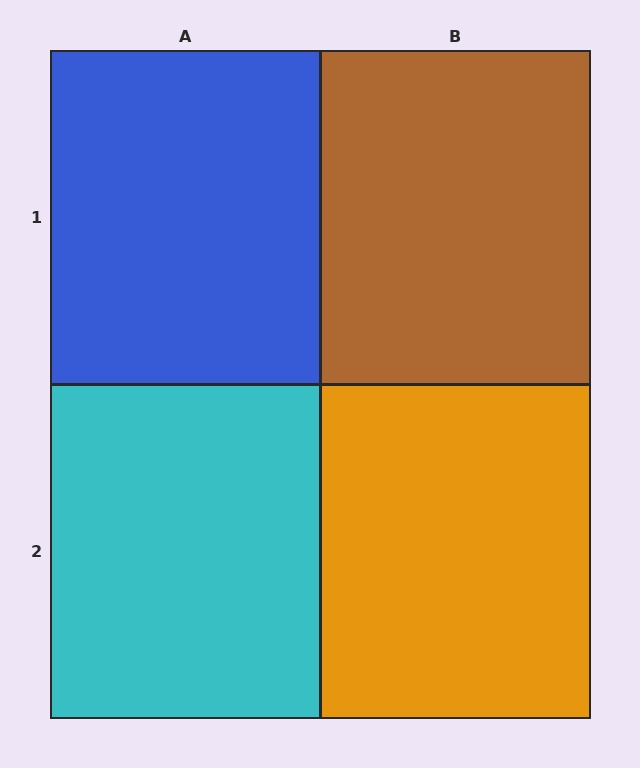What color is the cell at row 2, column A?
Cyan.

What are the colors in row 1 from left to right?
Blue, brown.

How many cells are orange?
1 cell is orange.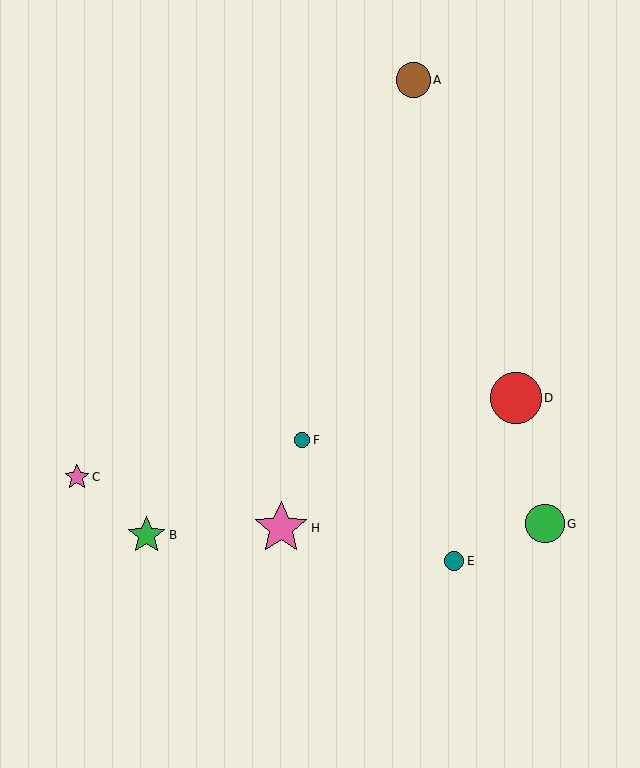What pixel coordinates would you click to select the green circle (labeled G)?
Click at (545, 524) to select the green circle G.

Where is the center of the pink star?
The center of the pink star is at (77, 477).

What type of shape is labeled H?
Shape H is a pink star.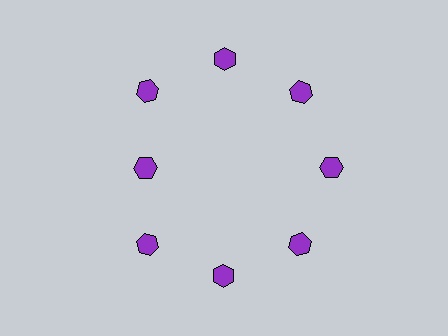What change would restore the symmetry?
The symmetry would be restored by moving it outward, back onto the ring so that all 8 hexagons sit at equal angles and equal distance from the center.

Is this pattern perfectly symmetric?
No. The 8 purple hexagons are arranged in a ring, but one element near the 9 o'clock position is pulled inward toward the center, breaking the 8-fold rotational symmetry.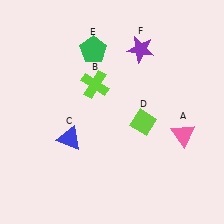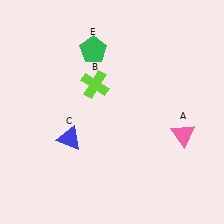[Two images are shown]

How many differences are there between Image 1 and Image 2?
There are 2 differences between the two images.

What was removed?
The lime diamond (D), the purple star (F) were removed in Image 2.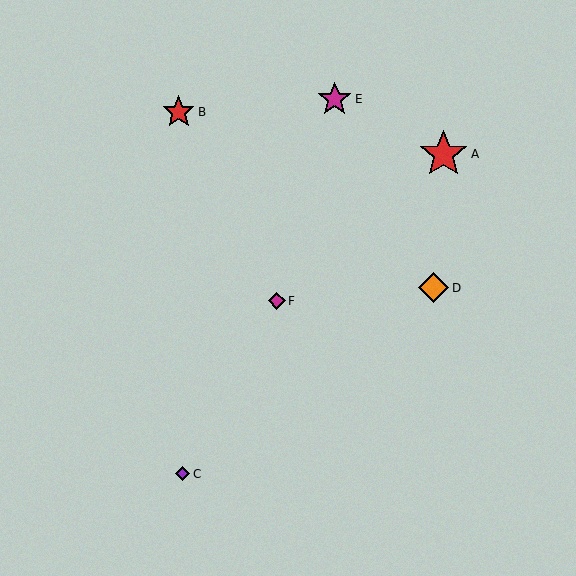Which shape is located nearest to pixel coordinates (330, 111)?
The magenta star (labeled E) at (335, 99) is nearest to that location.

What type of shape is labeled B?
Shape B is a red star.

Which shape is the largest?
The red star (labeled A) is the largest.